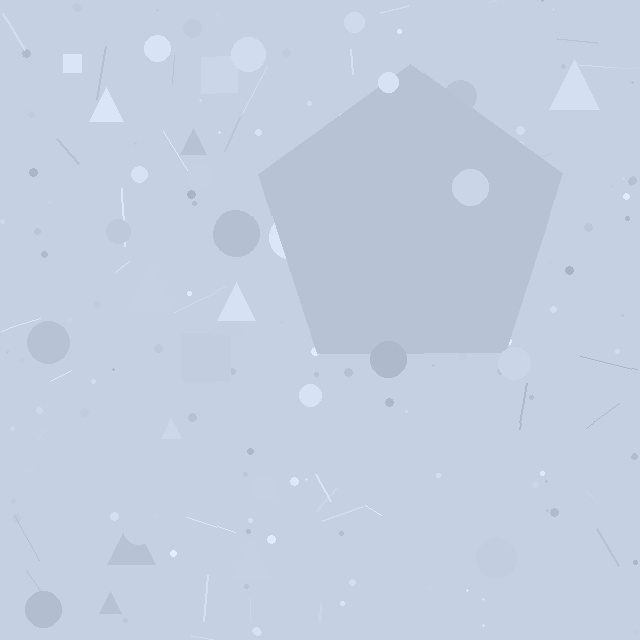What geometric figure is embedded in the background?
A pentagon is embedded in the background.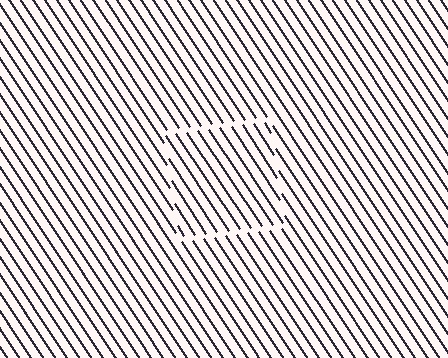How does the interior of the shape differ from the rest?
The interior of the shape contains the same grating, shifted by half a period — the contour is defined by the phase discontinuity where line-ends from the inner and outer gratings abut.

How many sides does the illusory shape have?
4 sides — the line-ends trace a square.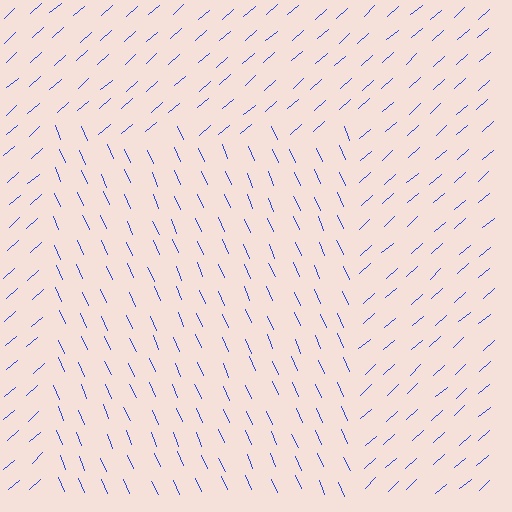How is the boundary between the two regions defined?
The boundary is defined purely by a change in line orientation (approximately 72 degrees difference). All lines are the same color and thickness.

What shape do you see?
I see a rectangle.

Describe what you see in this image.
The image is filled with small blue line segments. A rectangle region in the image has lines oriented differently from the surrounding lines, creating a visible texture boundary.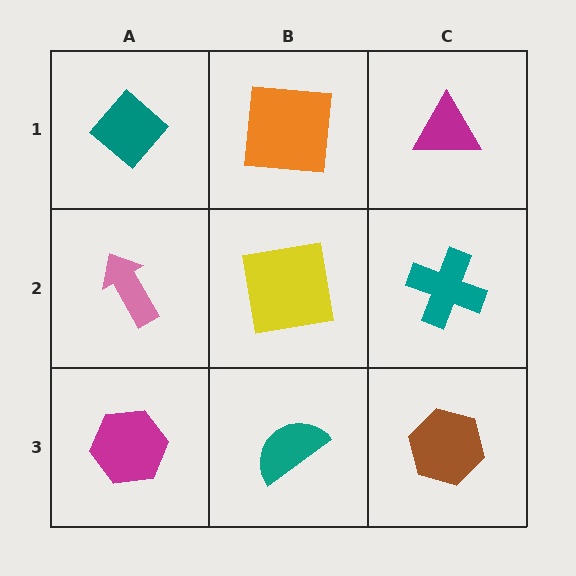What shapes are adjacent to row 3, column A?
A pink arrow (row 2, column A), a teal semicircle (row 3, column B).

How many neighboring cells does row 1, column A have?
2.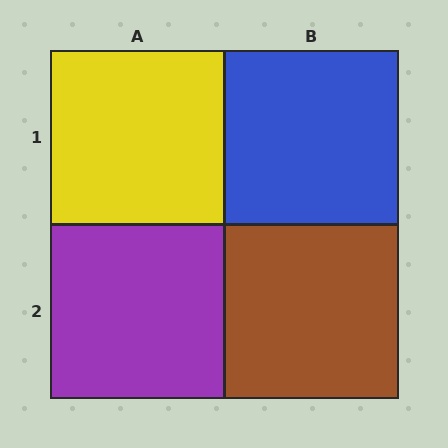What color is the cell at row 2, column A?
Purple.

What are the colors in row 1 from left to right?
Yellow, blue.